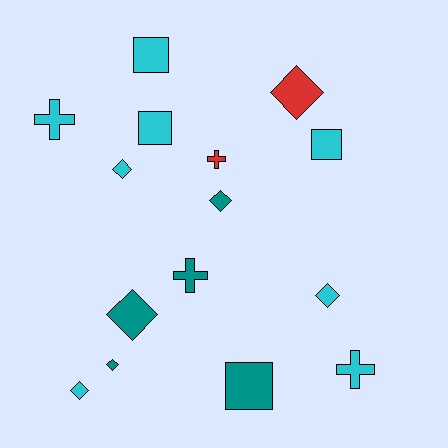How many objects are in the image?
There are 15 objects.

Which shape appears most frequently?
Diamond, with 7 objects.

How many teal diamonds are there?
There are 3 teal diamonds.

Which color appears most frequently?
Cyan, with 8 objects.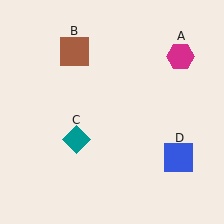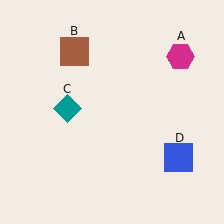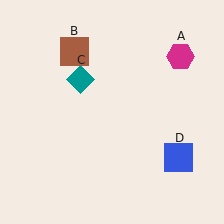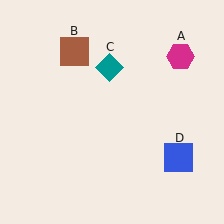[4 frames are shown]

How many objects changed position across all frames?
1 object changed position: teal diamond (object C).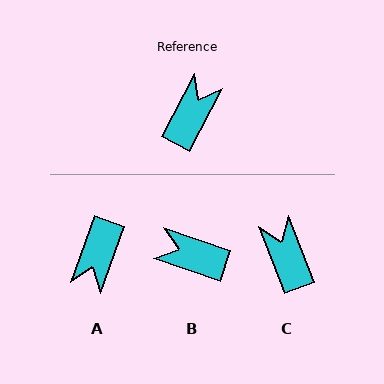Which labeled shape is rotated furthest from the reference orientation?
A, about 172 degrees away.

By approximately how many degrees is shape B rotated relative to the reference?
Approximately 99 degrees counter-clockwise.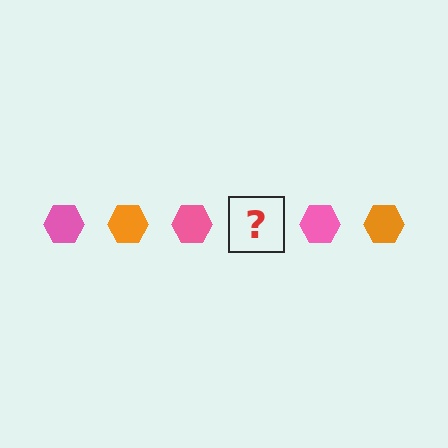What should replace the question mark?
The question mark should be replaced with an orange hexagon.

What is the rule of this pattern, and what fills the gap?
The rule is that the pattern cycles through pink, orange hexagons. The gap should be filled with an orange hexagon.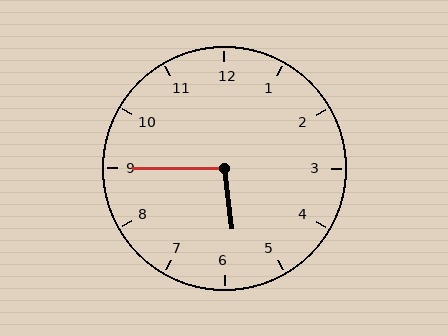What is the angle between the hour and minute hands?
Approximately 98 degrees.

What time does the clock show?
5:45.